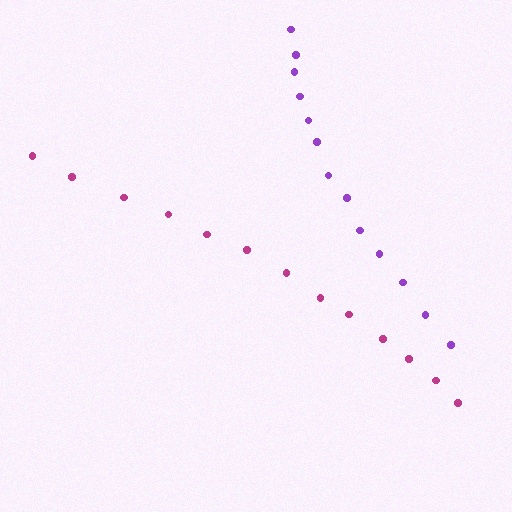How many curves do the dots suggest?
There are 2 distinct paths.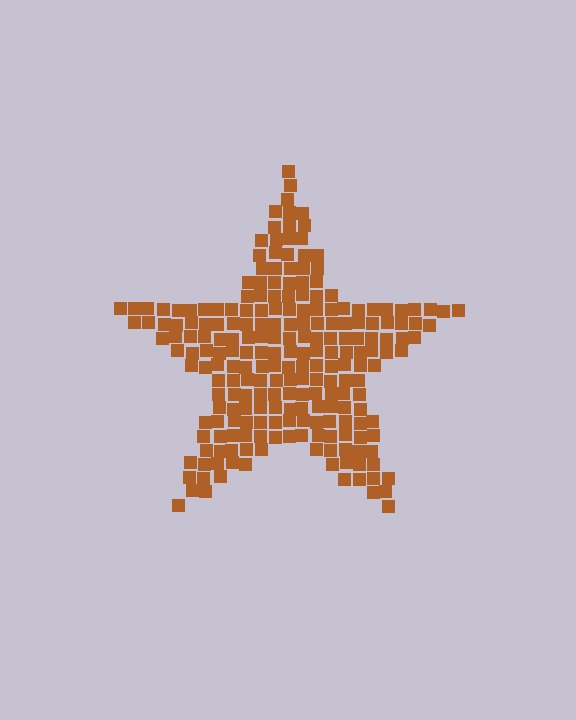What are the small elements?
The small elements are squares.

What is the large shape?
The large shape is a star.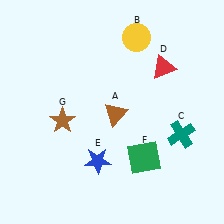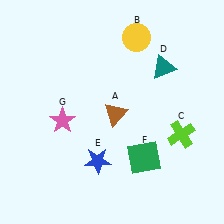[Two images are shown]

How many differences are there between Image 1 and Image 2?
There are 3 differences between the two images.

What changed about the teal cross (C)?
In Image 1, C is teal. In Image 2, it changed to lime.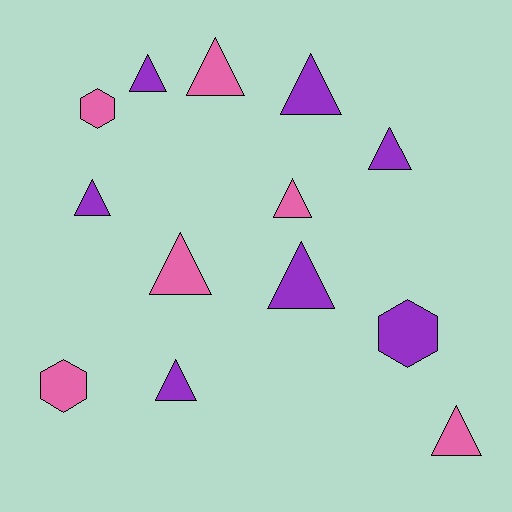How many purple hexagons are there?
There is 1 purple hexagon.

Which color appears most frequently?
Purple, with 7 objects.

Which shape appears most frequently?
Triangle, with 10 objects.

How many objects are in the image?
There are 13 objects.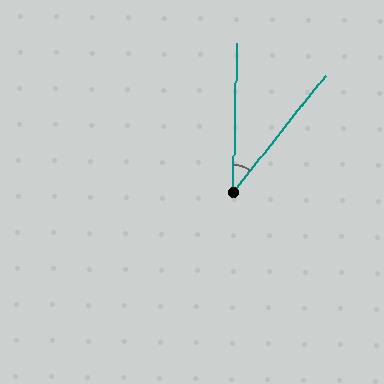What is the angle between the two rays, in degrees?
Approximately 37 degrees.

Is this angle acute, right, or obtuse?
It is acute.